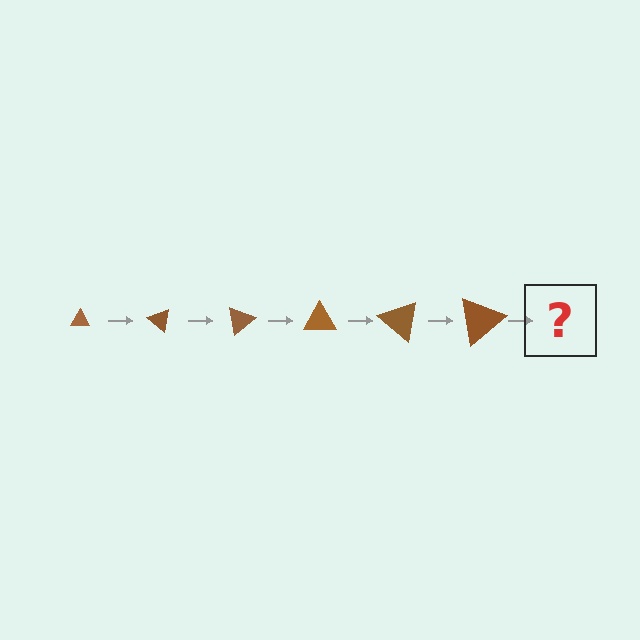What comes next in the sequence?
The next element should be a triangle, larger than the previous one and rotated 240 degrees from the start.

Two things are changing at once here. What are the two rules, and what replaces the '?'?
The two rules are that the triangle grows larger each step and it rotates 40 degrees each step. The '?' should be a triangle, larger than the previous one and rotated 240 degrees from the start.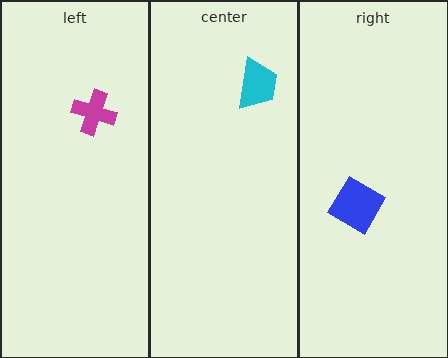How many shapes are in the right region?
1.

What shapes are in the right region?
The blue diamond.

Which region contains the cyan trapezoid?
The center region.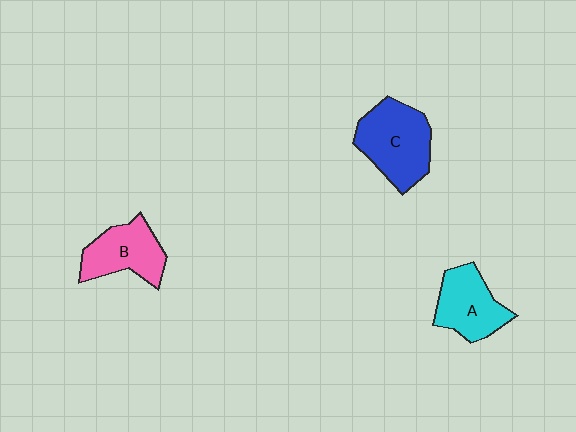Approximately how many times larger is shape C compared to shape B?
Approximately 1.3 times.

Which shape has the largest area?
Shape C (blue).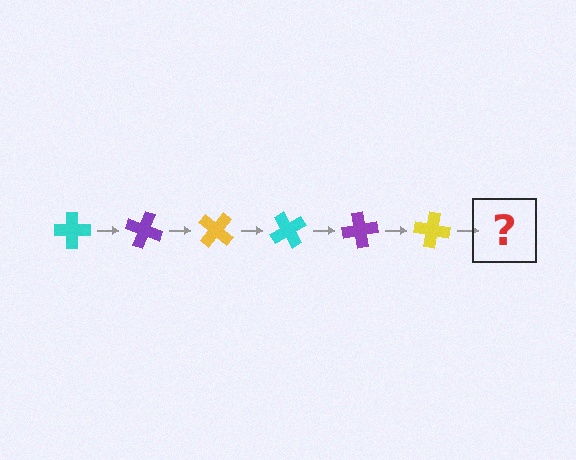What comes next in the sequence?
The next element should be a cyan cross, rotated 120 degrees from the start.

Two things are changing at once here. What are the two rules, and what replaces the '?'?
The two rules are that it rotates 20 degrees each step and the color cycles through cyan, purple, and yellow. The '?' should be a cyan cross, rotated 120 degrees from the start.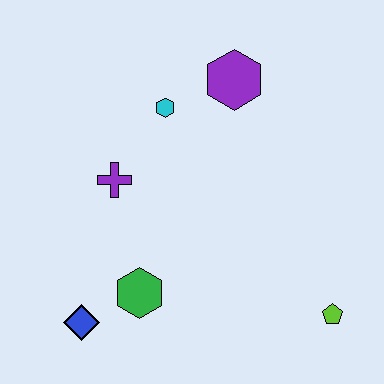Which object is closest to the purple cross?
The cyan hexagon is closest to the purple cross.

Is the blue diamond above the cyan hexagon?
No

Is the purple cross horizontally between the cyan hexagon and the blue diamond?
Yes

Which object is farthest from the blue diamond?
The purple hexagon is farthest from the blue diamond.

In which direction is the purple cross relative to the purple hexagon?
The purple cross is to the left of the purple hexagon.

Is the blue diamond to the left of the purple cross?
Yes